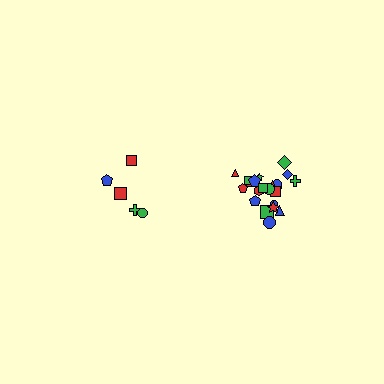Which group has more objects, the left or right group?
The right group.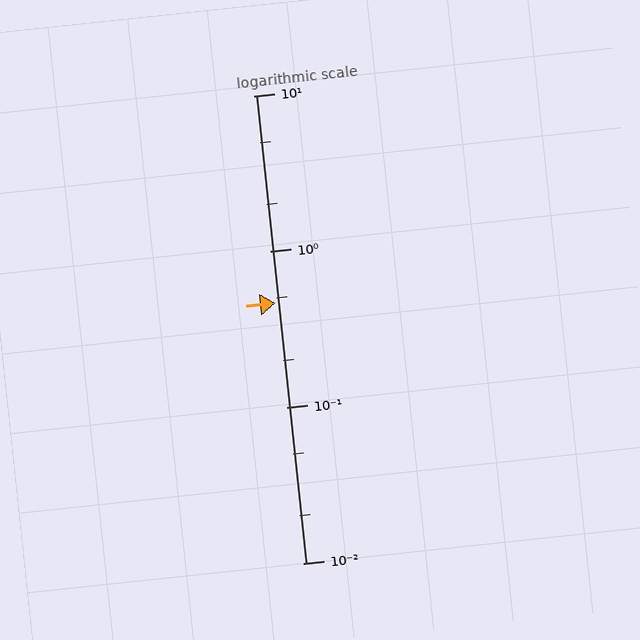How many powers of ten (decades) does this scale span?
The scale spans 3 decades, from 0.01 to 10.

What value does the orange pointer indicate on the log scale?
The pointer indicates approximately 0.47.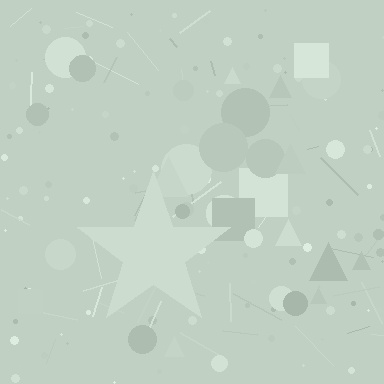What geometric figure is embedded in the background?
A star is embedded in the background.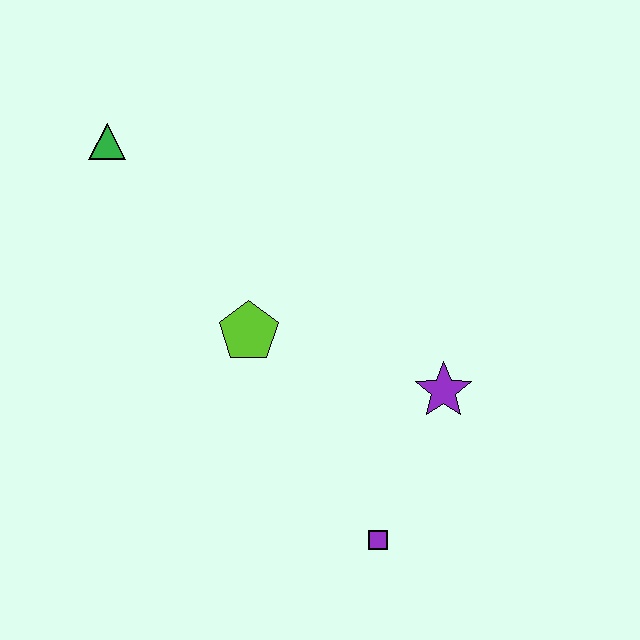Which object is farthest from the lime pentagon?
The purple square is farthest from the lime pentagon.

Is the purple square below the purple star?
Yes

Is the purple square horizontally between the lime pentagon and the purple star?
Yes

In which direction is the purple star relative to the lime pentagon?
The purple star is to the right of the lime pentagon.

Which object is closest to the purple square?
The purple star is closest to the purple square.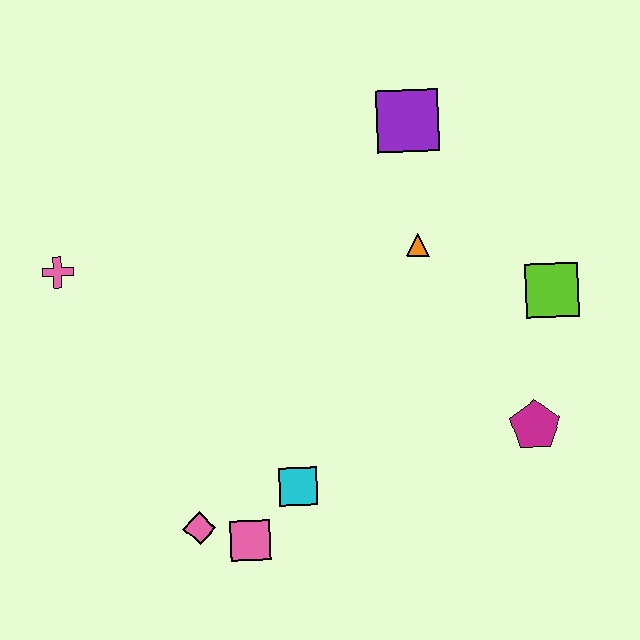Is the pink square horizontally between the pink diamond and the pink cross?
No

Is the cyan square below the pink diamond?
No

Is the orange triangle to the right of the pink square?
Yes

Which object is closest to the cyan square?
The pink square is closest to the cyan square.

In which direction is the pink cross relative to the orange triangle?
The pink cross is to the left of the orange triangle.